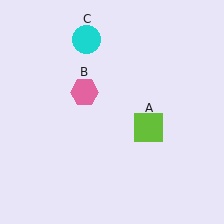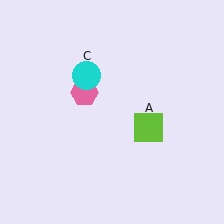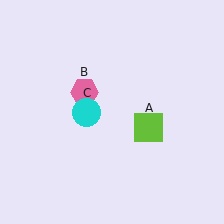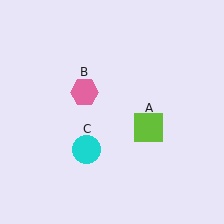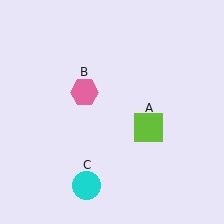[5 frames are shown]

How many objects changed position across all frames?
1 object changed position: cyan circle (object C).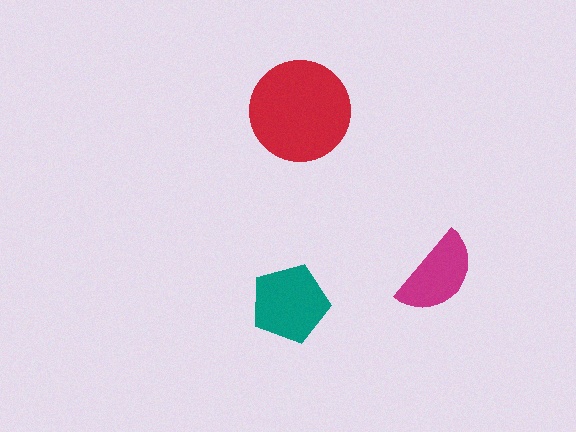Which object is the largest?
The red circle.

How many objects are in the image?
There are 3 objects in the image.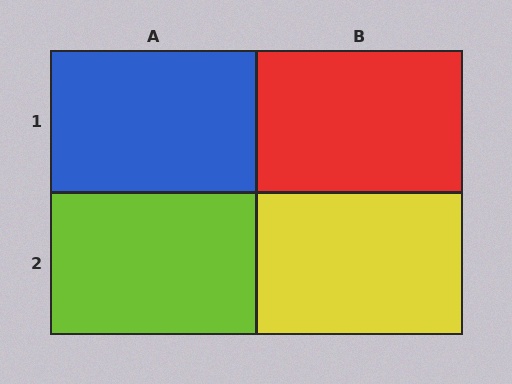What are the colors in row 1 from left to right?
Blue, red.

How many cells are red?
1 cell is red.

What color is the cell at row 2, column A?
Lime.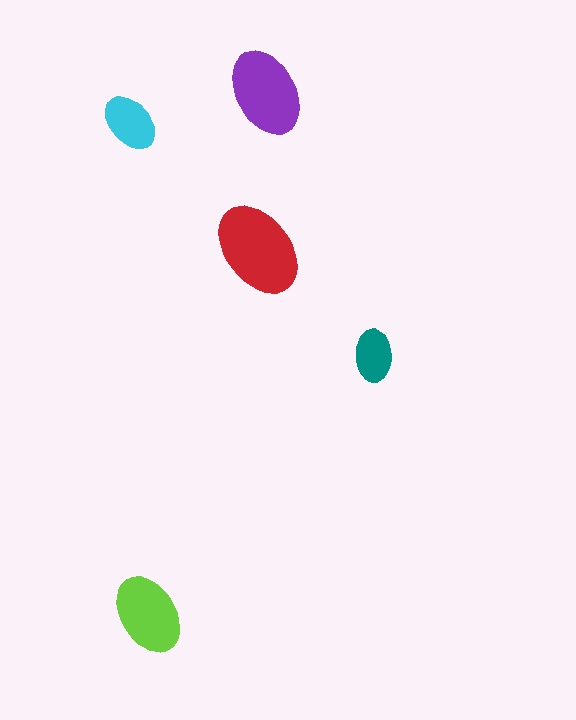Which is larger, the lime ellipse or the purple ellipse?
The purple one.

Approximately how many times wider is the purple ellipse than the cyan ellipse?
About 1.5 times wider.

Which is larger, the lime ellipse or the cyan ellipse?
The lime one.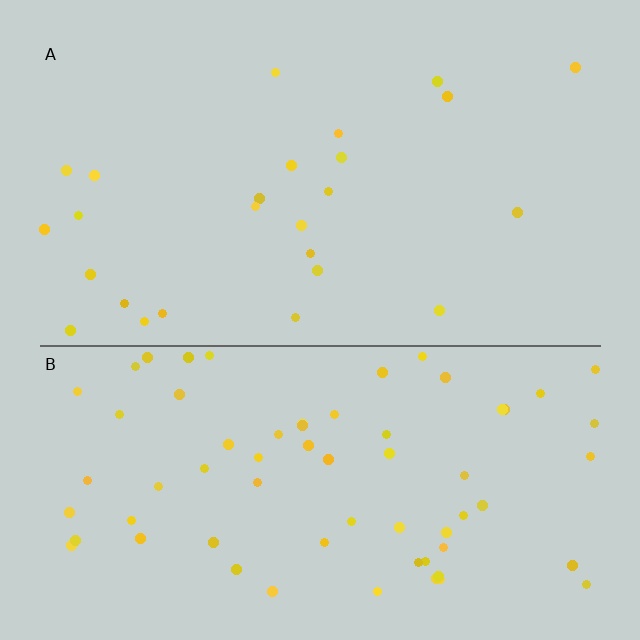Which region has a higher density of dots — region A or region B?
B (the bottom).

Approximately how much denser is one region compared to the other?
Approximately 2.6× — region B over region A.